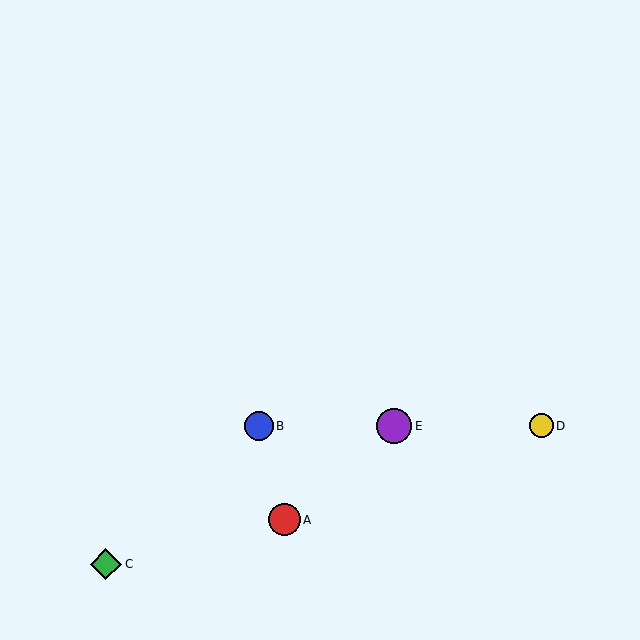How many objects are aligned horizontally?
3 objects (B, D, E) are aligned horizontally.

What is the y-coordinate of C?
Object C is at y≈564.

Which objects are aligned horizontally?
Objects B, D, E are aligned horizontally.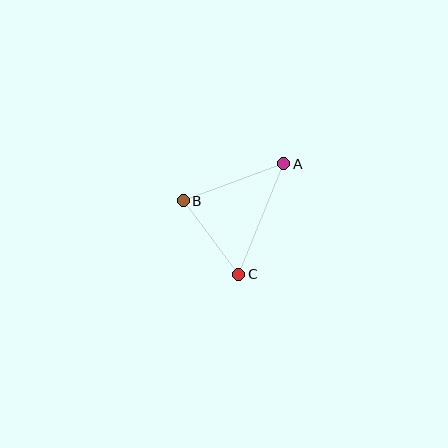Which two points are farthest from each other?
Points A and C are farthest from each other.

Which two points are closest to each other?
Points B and C are closest to each other.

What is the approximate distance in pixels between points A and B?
The distance between A and B is approximately 107 pixels.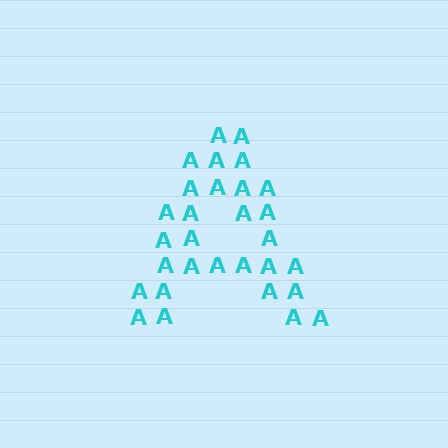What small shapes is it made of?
It is made of small letter A's.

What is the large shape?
The large shape is the letter A.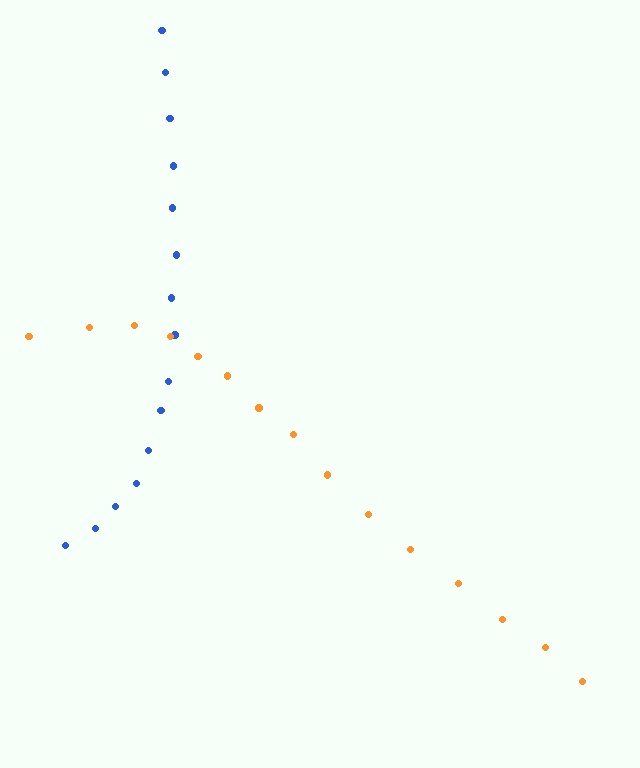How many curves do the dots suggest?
There are 2 distinct paths.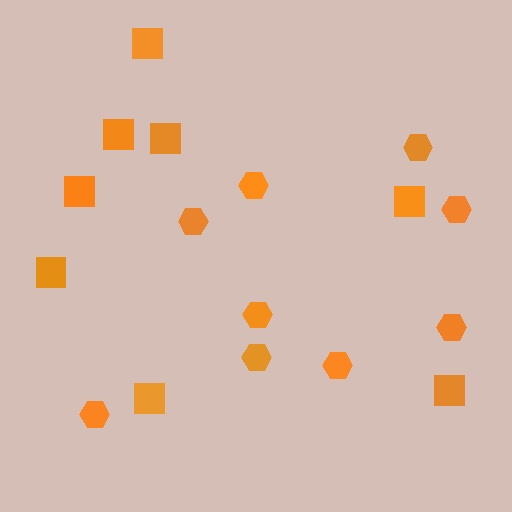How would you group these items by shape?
There are 2 groups: one group of hexagons (9) and one group of squares (8).